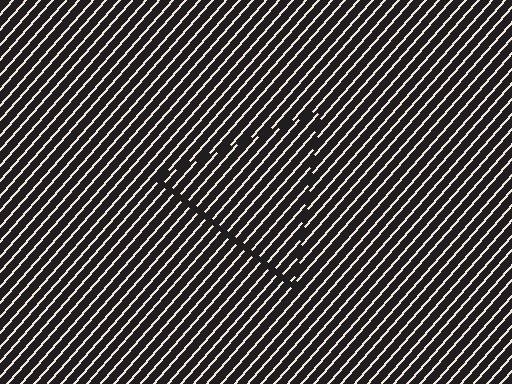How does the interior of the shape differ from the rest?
The interior of the shape contains the same grating, shifted by half a period — the contour is defined by the phase discontinuity where line-ends from the inner and outer gratings abut.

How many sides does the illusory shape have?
3 sides — the line-ends trace a triangle.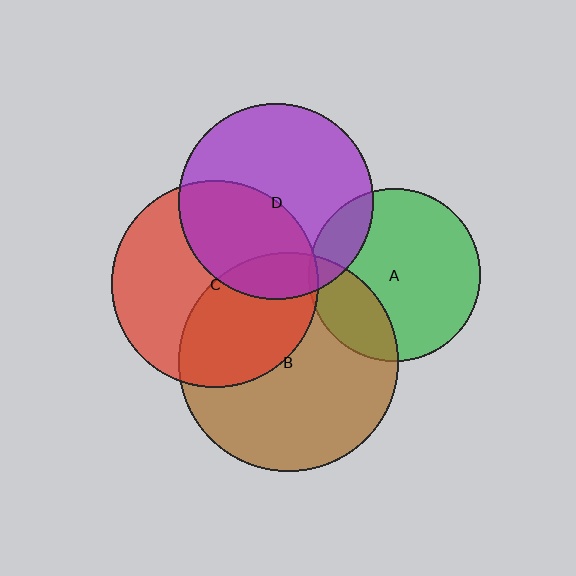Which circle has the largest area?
Circle B (brown).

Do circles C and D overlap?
Yes.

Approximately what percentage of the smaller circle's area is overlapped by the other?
Approximately 40%.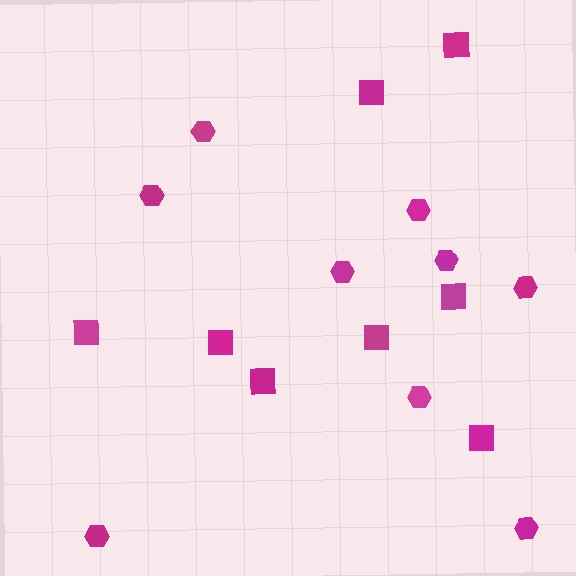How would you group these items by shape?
There are 2 groups: one group of squares (8) and one group of hexagons (9).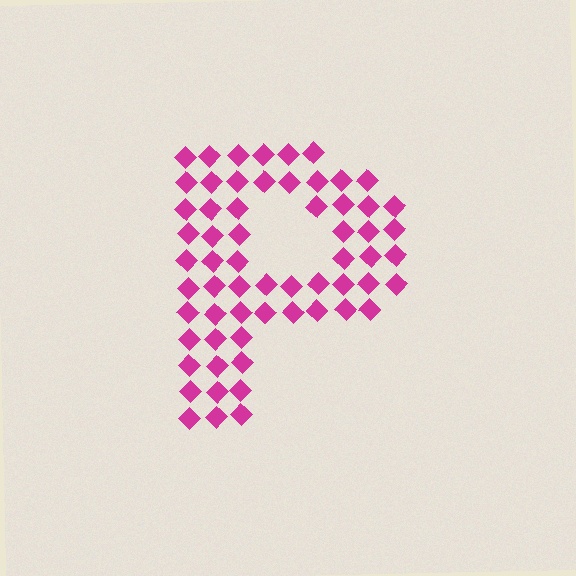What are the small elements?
The small elements are diamonds.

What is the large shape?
The large shape is the letter P.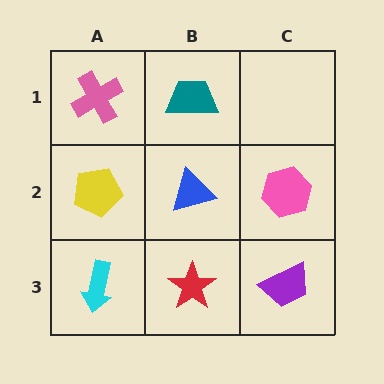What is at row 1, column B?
A teal trapezoid.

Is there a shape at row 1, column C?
No, that cell is empty.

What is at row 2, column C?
A pink hexagon.